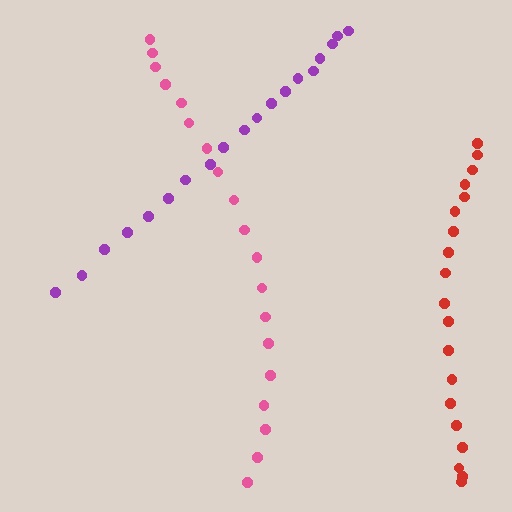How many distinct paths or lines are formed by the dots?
There are 3 distinct paths.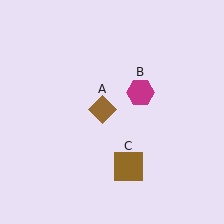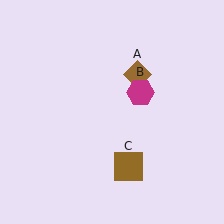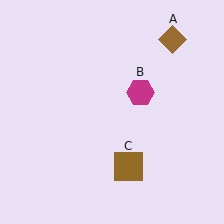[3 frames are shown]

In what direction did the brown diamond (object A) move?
The brown diamond (object A) moved up and to the right.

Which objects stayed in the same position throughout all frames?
Magenta hexagon (object B) and brown square (object C) remained stationary.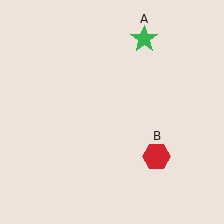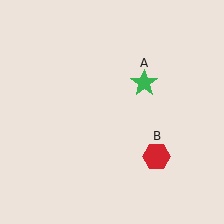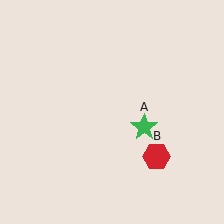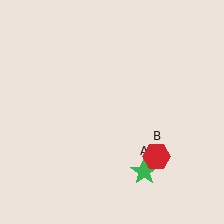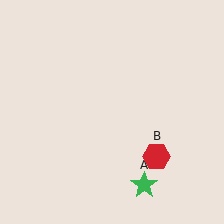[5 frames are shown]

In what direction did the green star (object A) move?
The green star (object A) moved down.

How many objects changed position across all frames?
1 object changed position: green star (object A).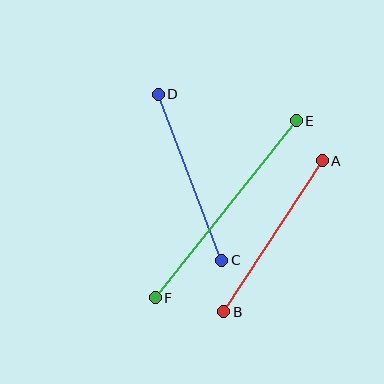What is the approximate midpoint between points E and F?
The midpoint is at approximately (226, 209) pixels.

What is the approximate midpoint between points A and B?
The midpoint is at approximately (273, 236) pixels.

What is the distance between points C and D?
The distance is approximately 177 pixels.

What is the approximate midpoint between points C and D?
The midpoint is at approximately (190, 177) pixels.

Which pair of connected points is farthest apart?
Points E and F are farthest apart.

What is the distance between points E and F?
The distance is approximately 226 pixels.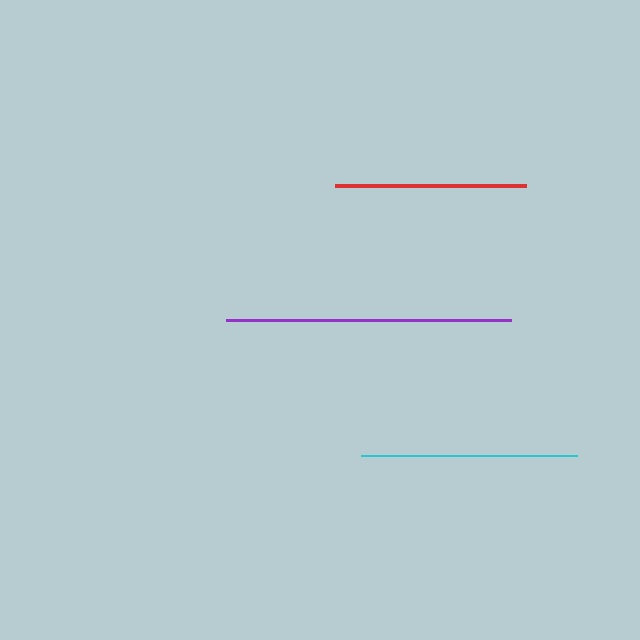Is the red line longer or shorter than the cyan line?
The cyan line is longer than the red line.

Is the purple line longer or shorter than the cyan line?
The purple line is longer than the cyan line.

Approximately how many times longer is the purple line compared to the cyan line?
The purple line is approximately 1.3 times the length of the cyan line.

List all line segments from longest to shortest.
From longest to shortest: purple, cyan, red.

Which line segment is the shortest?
The red line is the shortest at approximately 191 pixels.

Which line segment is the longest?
The purple line is the longest at approximately 284 pixels.